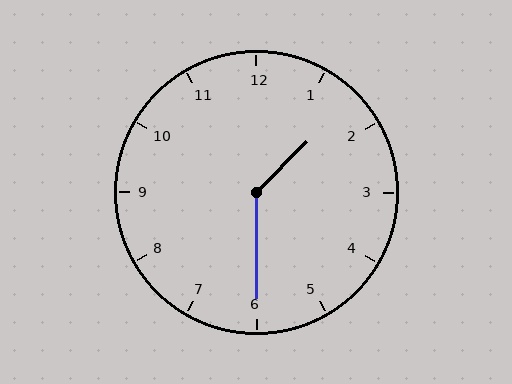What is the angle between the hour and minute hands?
Approximately 135 degrees.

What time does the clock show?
1:30.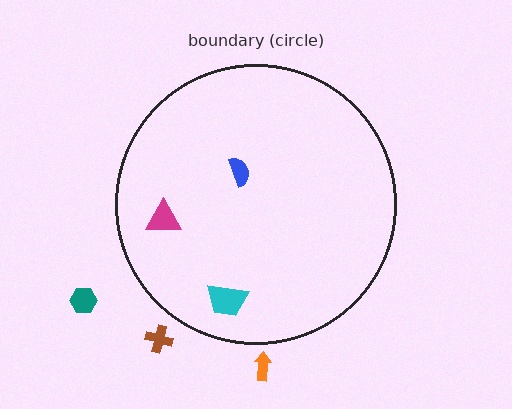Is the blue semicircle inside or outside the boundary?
Inside.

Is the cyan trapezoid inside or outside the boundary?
Inside.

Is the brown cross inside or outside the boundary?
Outside.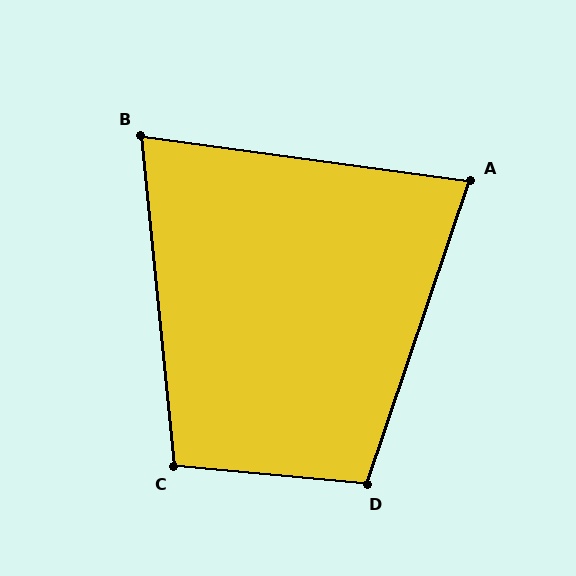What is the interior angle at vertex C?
Approximately 101 degrees (obtuse).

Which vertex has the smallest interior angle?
B, at approximately 77 degrees.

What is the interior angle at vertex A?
Approximately 79 degrees (acute).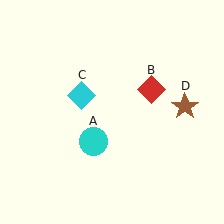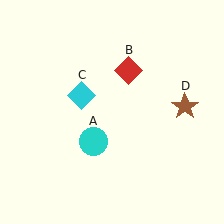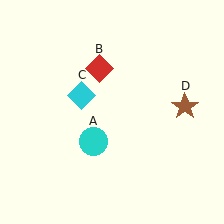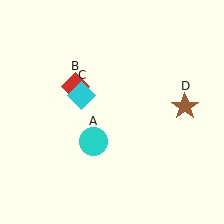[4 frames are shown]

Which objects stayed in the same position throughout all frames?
Cyan circle (object A) and cyan diamond (object C) and brown star (object D) remained stationary.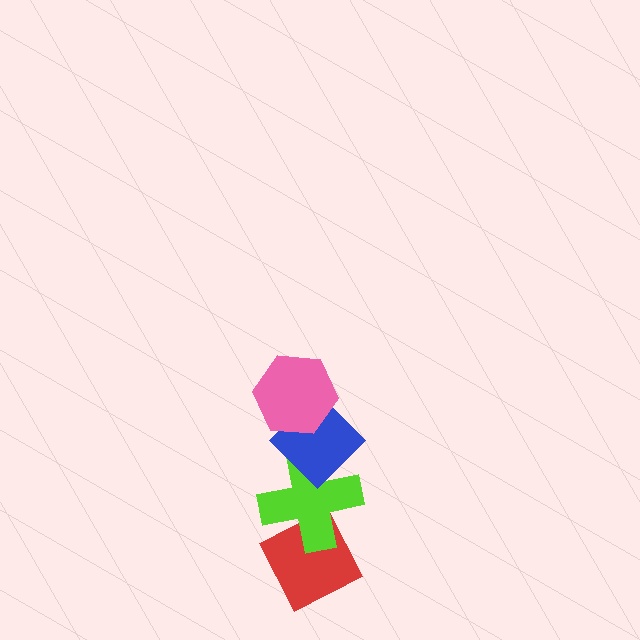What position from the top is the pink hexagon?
The pink hexagon is 1st from the top.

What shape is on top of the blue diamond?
The pink hexagon is on top of the blue diamond.